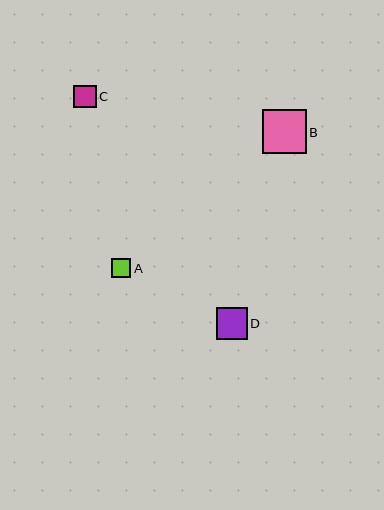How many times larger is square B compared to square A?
Square B is approximately 2.3 times the size of square A.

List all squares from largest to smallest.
From largest to smallest: B, D, C, A.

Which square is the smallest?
Square A is the smallest with a size of approximately 19 pixels.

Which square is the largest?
Square B is the largest with a size of approximately 44 pixels.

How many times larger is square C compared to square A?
Square C is approximately 1.2 times the size of square A.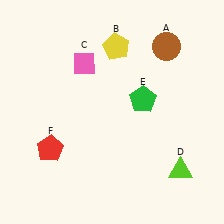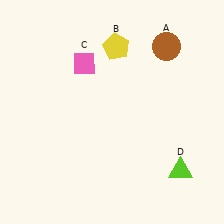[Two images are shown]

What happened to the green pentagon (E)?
The green pentagon (E) was removed in Image 2. It was in the top-right area of Image 1.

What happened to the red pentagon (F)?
The red pentagon (F) was removed in Image 2. It was in the bottom-left area of Image 1.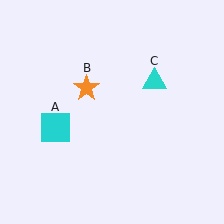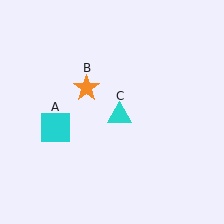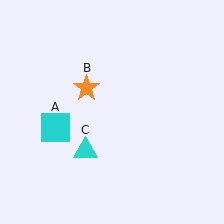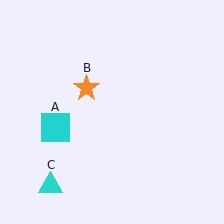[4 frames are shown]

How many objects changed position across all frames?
1 object changed position: cyan triangle (object C).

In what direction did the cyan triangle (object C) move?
The cyan triangle (object C) moved down and to the left.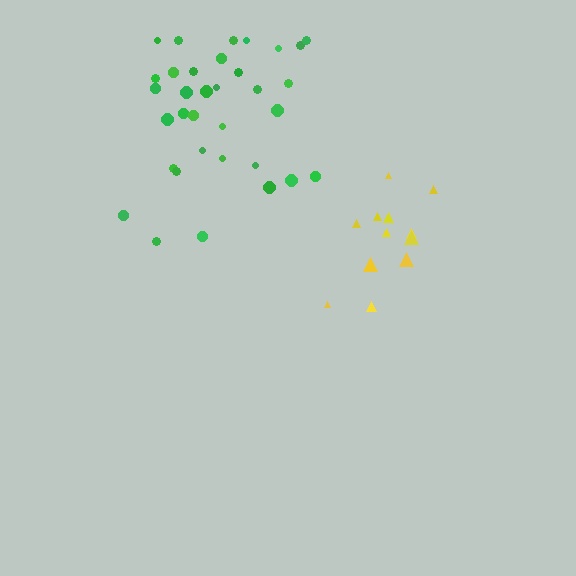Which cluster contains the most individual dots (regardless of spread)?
Green (34).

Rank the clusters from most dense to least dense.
yellow, green.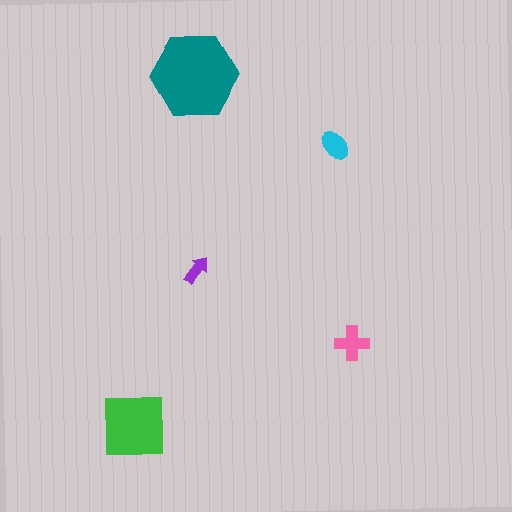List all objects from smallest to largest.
The purple arrow, the cyan ellipse, the pink cross, the green square, the teal hexagon.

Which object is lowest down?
The green square is bottommost.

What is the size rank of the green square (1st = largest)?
2nd.